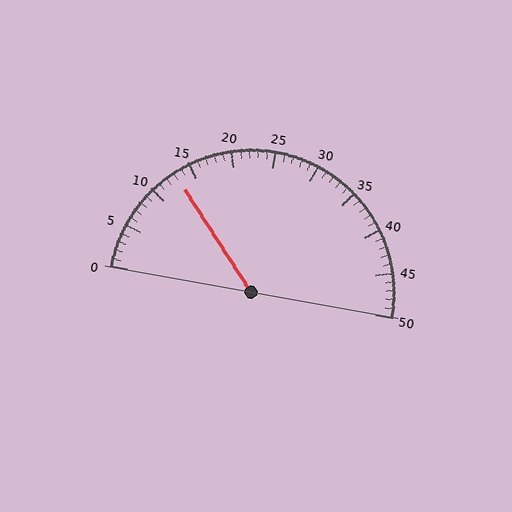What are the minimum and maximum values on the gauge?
The gauge ranges from 0 to 50.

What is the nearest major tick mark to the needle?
The nearest major tick mark is 15.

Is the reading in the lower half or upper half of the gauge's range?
The reading is in the lower half of the range (0 to 50).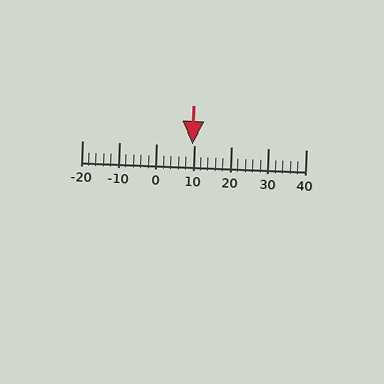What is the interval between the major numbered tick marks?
The major tick marks are spaced 10 units apart.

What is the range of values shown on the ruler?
The ruler shows values from -20 to 40.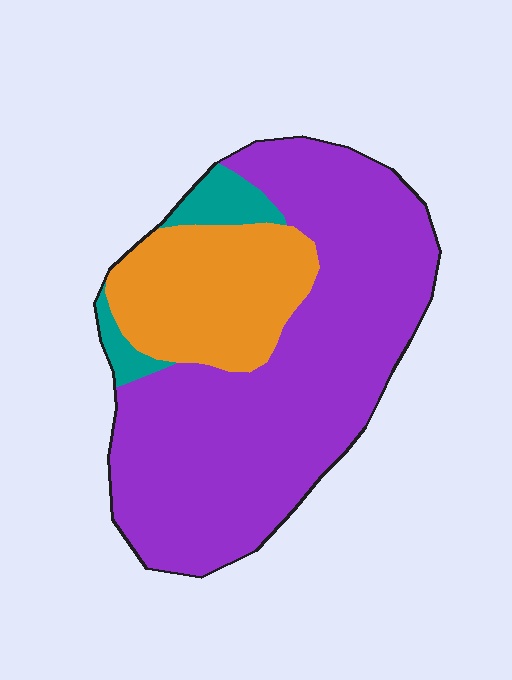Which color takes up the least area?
Teal, at roughly 5%.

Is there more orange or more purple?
Purple.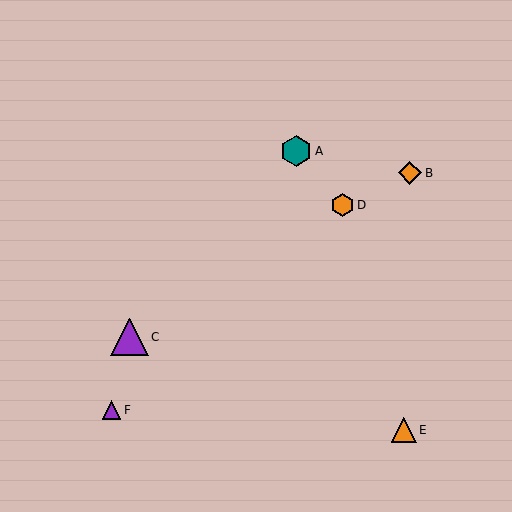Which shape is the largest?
The purple triangle (labeled C) is the largest.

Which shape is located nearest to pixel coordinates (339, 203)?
The orange hexagon (labeled D) at (342, 205) is nearest to that location.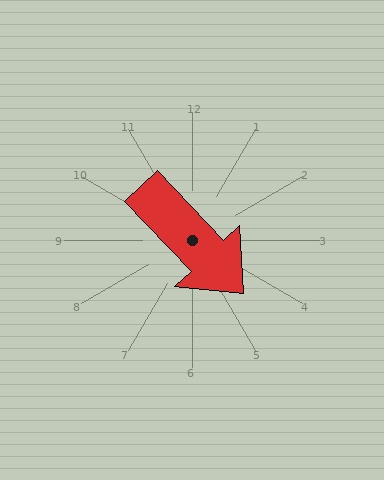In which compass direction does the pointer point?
Southeast.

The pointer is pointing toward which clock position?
Roughly 5 o'clock.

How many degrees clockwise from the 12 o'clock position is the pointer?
Approximately 137 degrees.